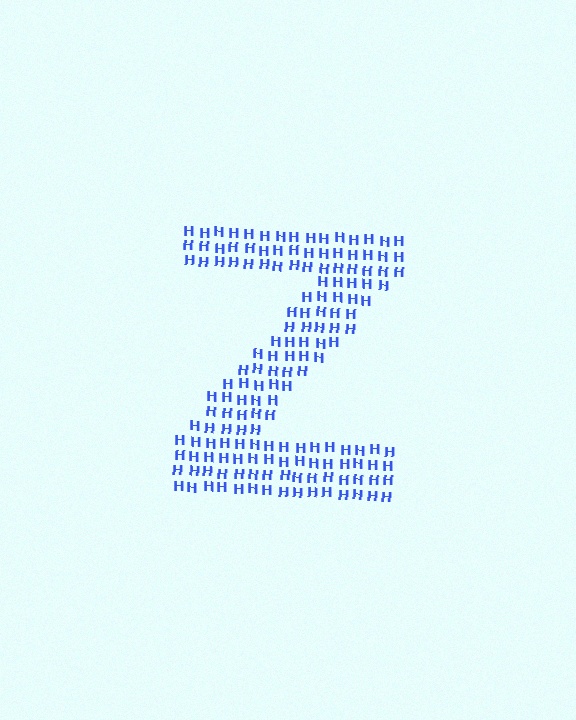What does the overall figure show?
The overall figure shows the letter Z.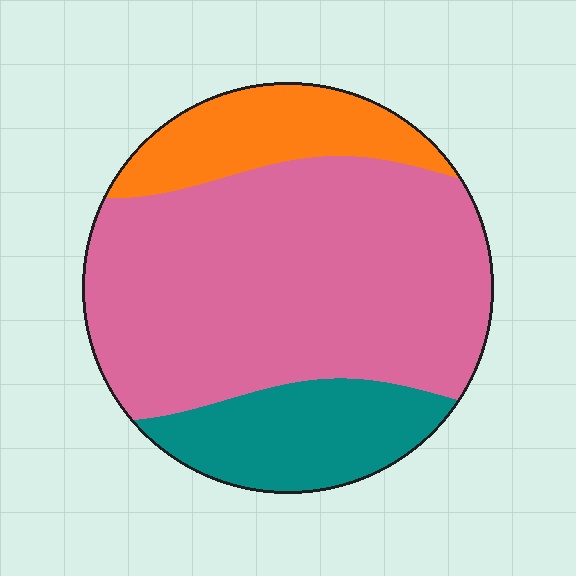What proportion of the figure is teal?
Teal takes up about one fifth (1/5) of the figure.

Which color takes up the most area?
Pink, at roughly 65%.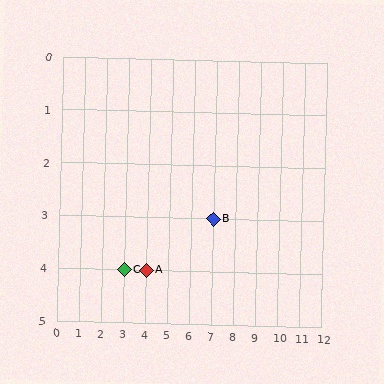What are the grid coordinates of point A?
Point A is at grid coordinates (4, 4).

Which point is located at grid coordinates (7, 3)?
Point B is at (7, 3).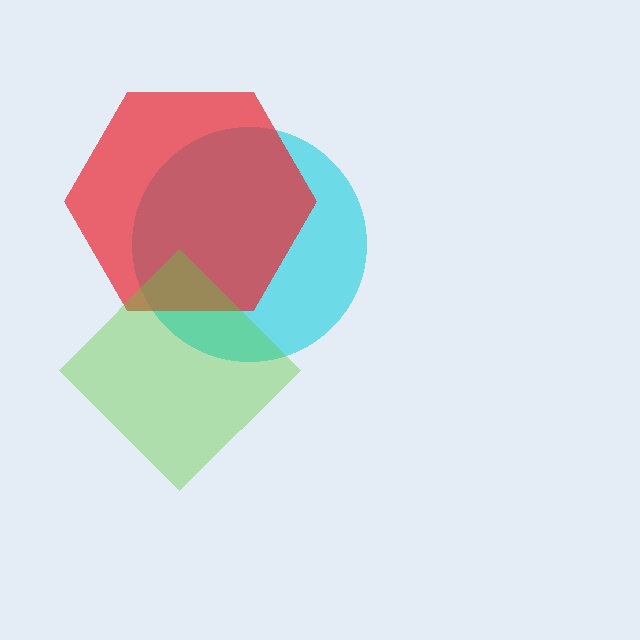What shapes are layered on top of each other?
The layered shapes are: a cyan circle, a red hexagon, a lime diamond.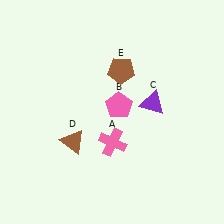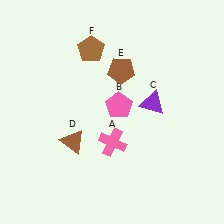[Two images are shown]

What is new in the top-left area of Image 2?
A brown pentagon (F) was added in the top-left area of Image 2.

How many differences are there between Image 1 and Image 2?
There is 1 difference between the two images.